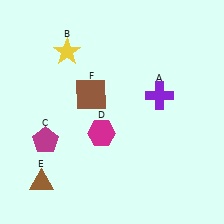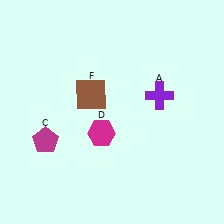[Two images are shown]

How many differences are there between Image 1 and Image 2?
There are 2 differences between the two images.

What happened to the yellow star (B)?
The yellow star (B) was removed in Image 2. It was in the top-left area of Image 1.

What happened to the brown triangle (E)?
The brown triangle (E) was removed in Image 2. It was in the bottom-left area of Image 1.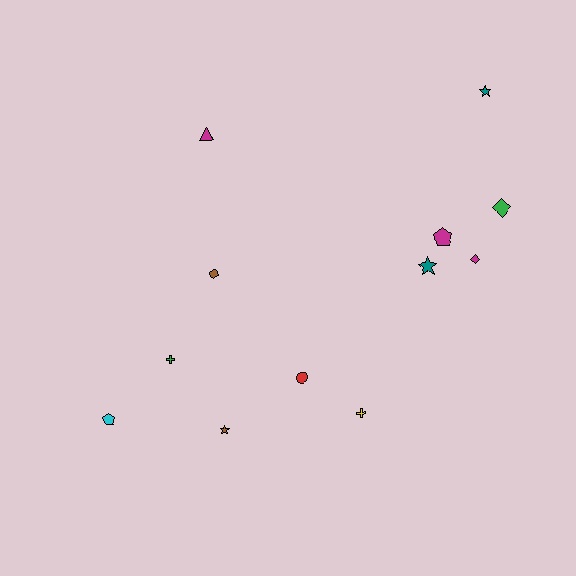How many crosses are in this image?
There are 2 crosses.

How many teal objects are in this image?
There are 2 teal objects.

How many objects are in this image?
There are 12 objects.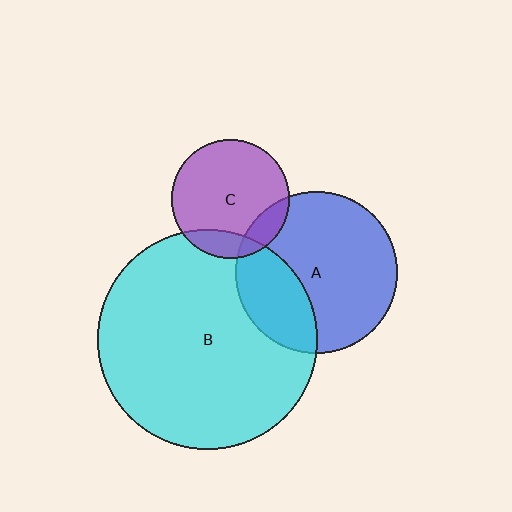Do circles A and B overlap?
Yes.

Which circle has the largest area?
Circle B (cyan).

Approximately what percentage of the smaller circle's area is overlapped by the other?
Approximately 30%.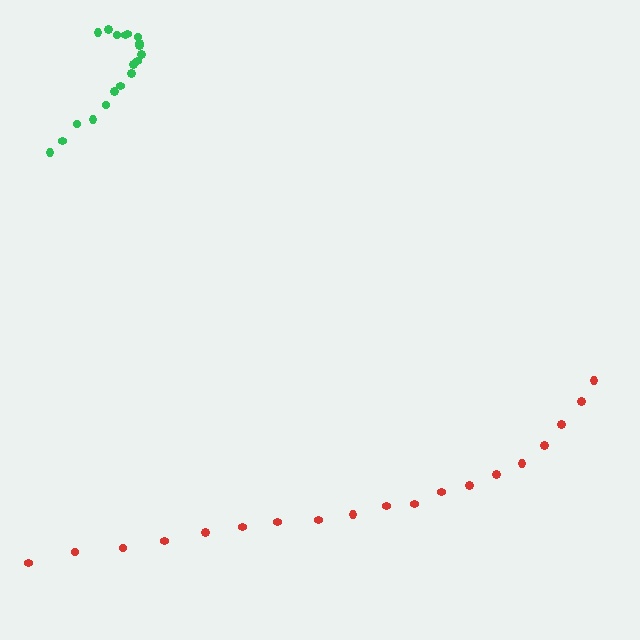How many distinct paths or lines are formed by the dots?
There are 2 distinct paths.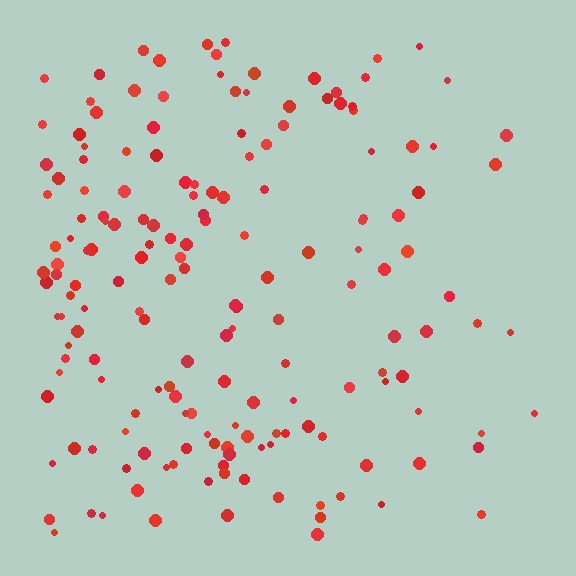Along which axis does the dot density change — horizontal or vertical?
Horizontal.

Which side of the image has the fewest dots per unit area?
The right.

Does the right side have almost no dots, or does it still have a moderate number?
Still a moderate number, just noticeably fewer than the left.